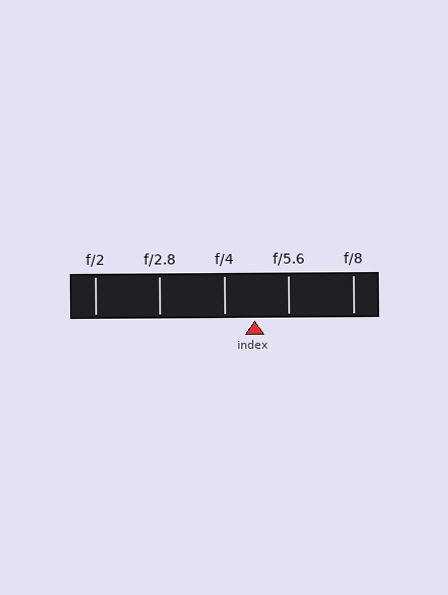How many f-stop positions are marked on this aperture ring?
There are 5 f-stop positions marked.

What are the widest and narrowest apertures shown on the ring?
The widest aperture shown is f/2 and the narrowest is f/8.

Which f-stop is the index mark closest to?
The index mark is closest to f/4.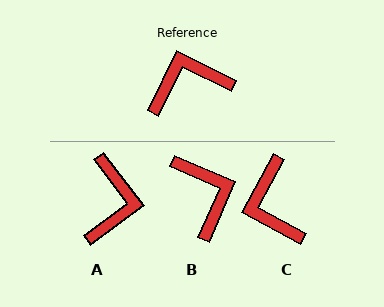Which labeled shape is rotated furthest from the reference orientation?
A, about 117 degrees away.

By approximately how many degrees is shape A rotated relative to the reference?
Approximately 117 degrees clockwise.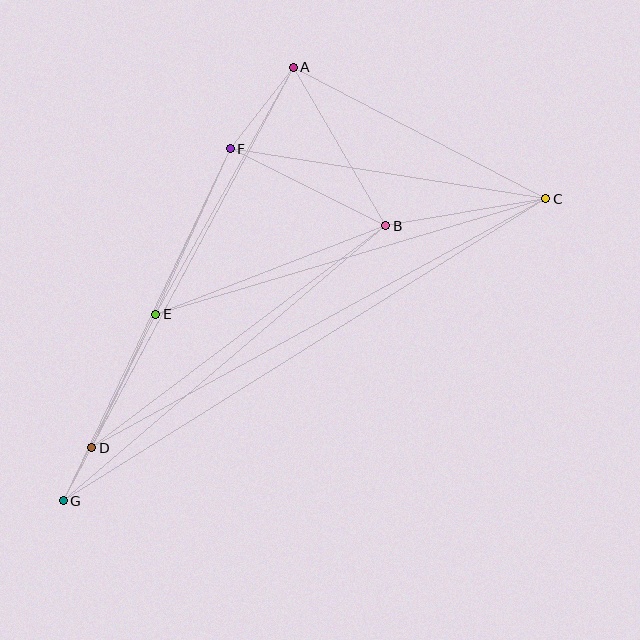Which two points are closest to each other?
Points D and G are closest to each other.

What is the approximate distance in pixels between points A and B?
The distance between A and B is approximately 184 pixels.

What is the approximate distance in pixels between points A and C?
The distance between A and C is approximately 285 pixels.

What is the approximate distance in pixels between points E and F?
The distance between E and F is approximately 182 pixels.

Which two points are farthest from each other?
Points C and G are farthest from each other.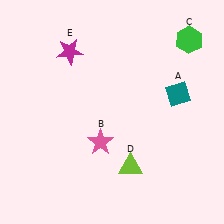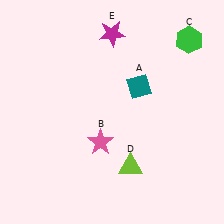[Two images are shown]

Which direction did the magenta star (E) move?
The magenta star (E) moved right.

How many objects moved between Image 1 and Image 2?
2 objects moved between the two images.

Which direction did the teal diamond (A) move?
The teal diamond (A) moved left.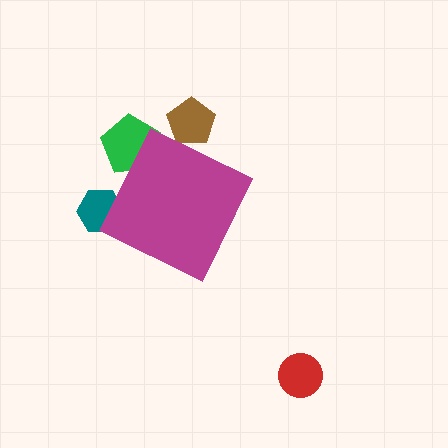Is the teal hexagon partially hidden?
Yes, the teal hexagon is partially hidden behind the magenta diamond.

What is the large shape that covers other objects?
A magenta diamond.